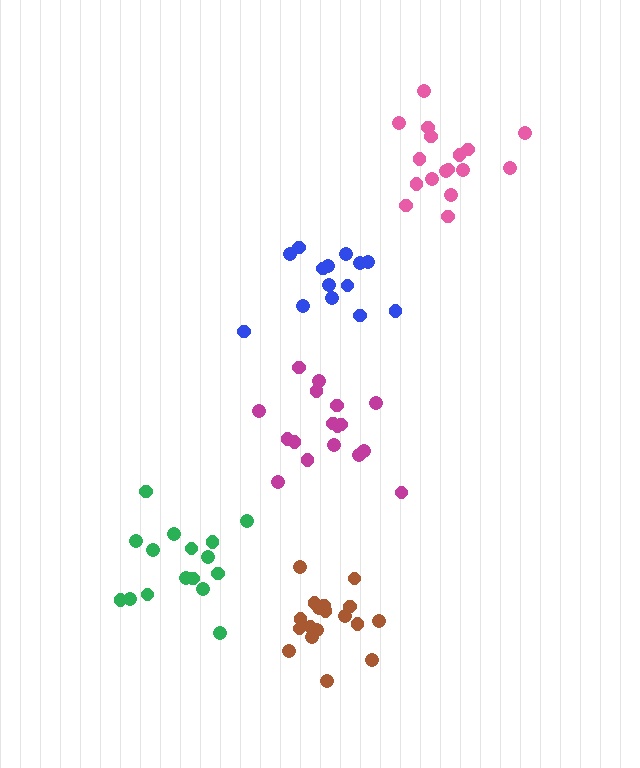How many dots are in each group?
Group 1: 16 dots, Group 2: 18 dots, Group 3: 14 dots, Group 4: 17 dots, Group 5: 17 dots (82 total).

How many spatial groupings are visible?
There are 5 spatial groupings.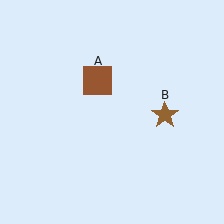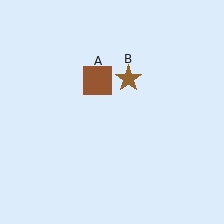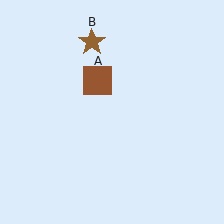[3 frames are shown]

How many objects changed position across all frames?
1 object changed position: brown star (object B).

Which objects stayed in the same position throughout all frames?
Brown square (object A) remained stationary.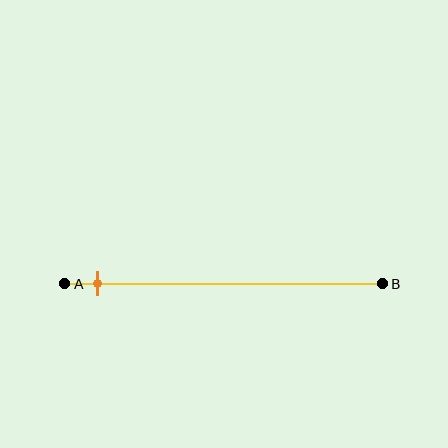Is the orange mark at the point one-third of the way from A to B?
No, the mark is at about 10% from A, not at the 33% one-third point.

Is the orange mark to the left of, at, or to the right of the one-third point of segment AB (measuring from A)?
The orange mark is to the left of the one-third point of segment AB.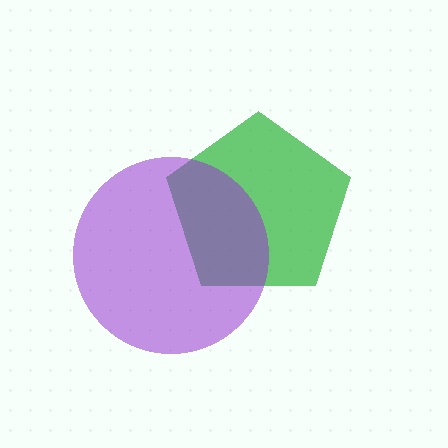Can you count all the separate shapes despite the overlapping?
Yes, there are 2 separate shapes.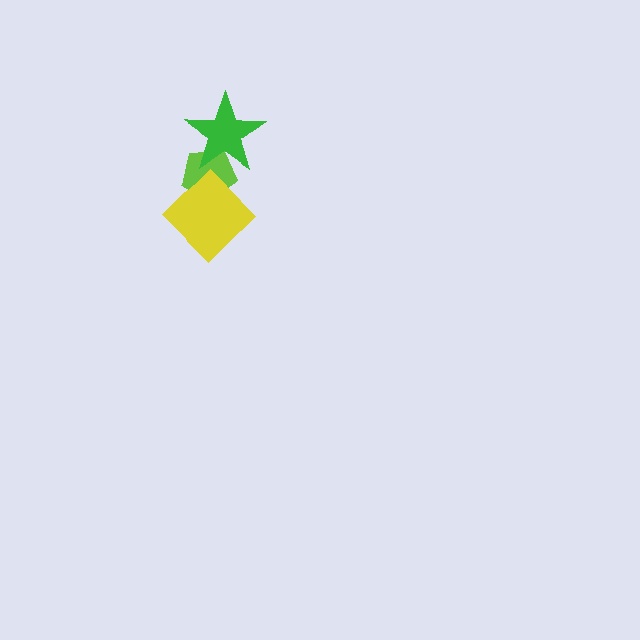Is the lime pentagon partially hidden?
Yes, it is partially covered by another shape.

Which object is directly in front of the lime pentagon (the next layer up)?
The green star is directly in front of the lime pentagon.